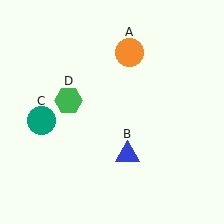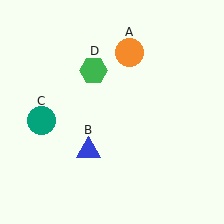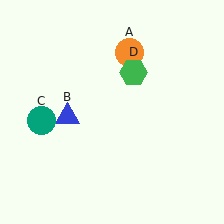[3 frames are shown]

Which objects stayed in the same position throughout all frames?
Orange circle (object A) and teal circle (object C) remained stationary.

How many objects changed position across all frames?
2 objects changed position: blue triangle (object B), green hexagon (object D).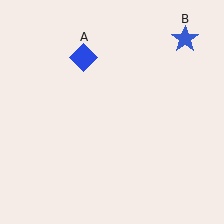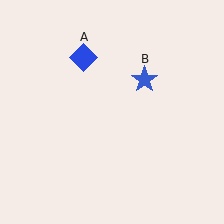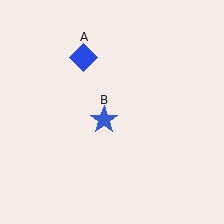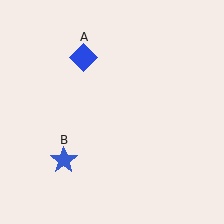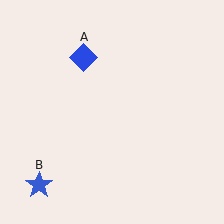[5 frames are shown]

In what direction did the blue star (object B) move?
The blue star (object B) moved down and to the left.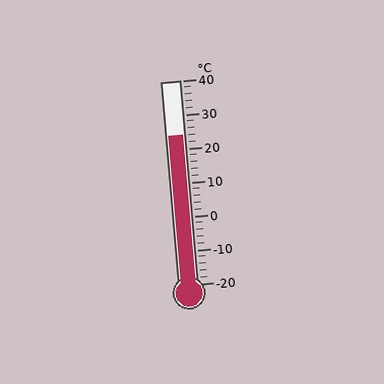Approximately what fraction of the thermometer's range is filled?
The thermometer is filled to approximately 75% of its range.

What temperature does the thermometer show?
The thermometer shows approximately 24°C.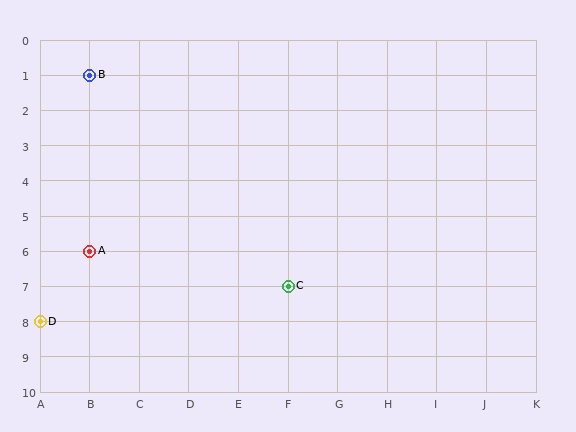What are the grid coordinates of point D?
Point D is at grid coordinates (A, 8).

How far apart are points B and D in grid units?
Points B and D are 1 column and 7 rows apart (about 7.1 grid units diagonally).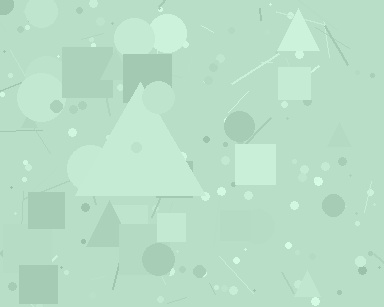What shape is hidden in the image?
A triangle is hidden in the image.